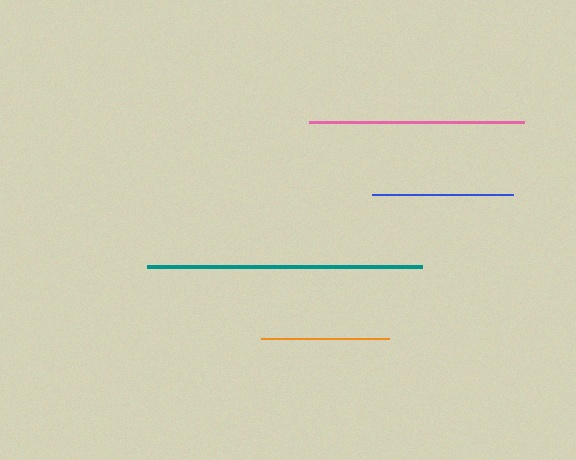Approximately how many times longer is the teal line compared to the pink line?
The teal line is approximately 1.3 times the length of the pink line.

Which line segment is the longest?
The teal line is the longest at approximately 275 pixels.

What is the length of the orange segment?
The orange segment is approximately 127 pixels long.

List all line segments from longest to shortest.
From longest to shortest: teal, pink, blue, orange.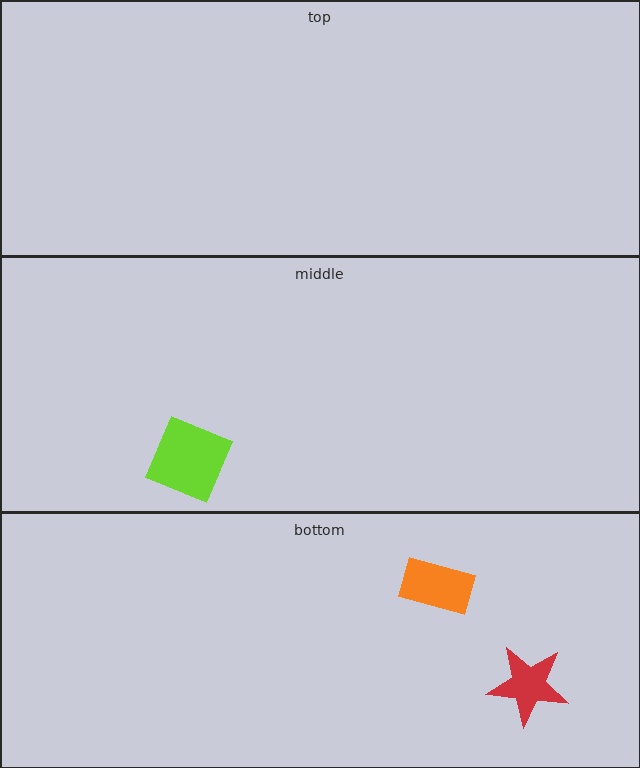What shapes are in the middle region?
The lime square.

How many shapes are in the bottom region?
2.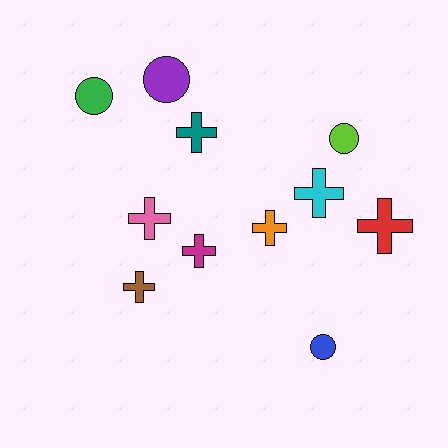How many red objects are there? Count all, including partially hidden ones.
There is 1 red object.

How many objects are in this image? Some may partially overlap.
There are 11 objects.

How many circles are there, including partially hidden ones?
There are 4 circles.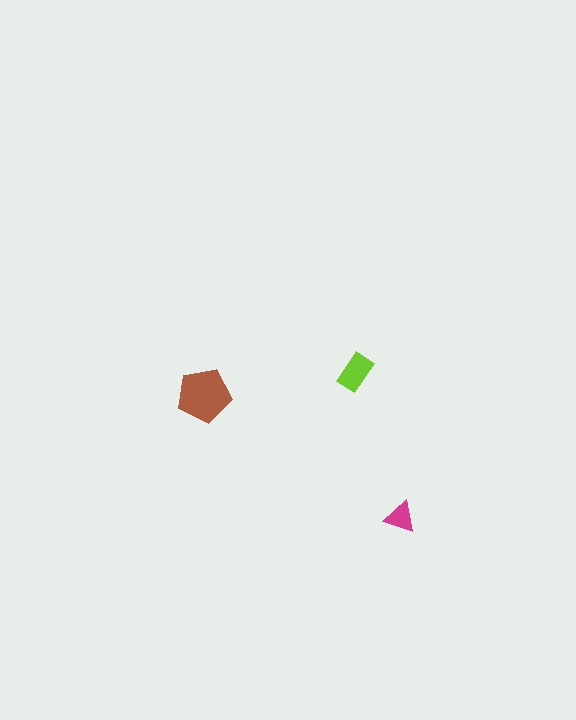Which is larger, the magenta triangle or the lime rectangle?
The lime rectangle.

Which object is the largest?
The brown pentagon.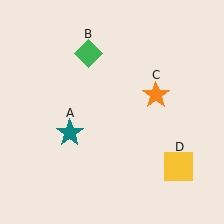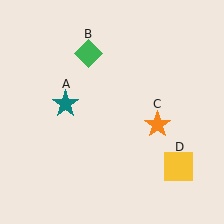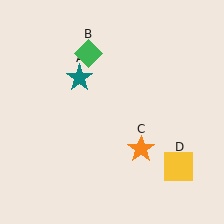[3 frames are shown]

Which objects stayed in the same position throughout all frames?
Green diamond (object B) and yellow square (object D) remained stationary.